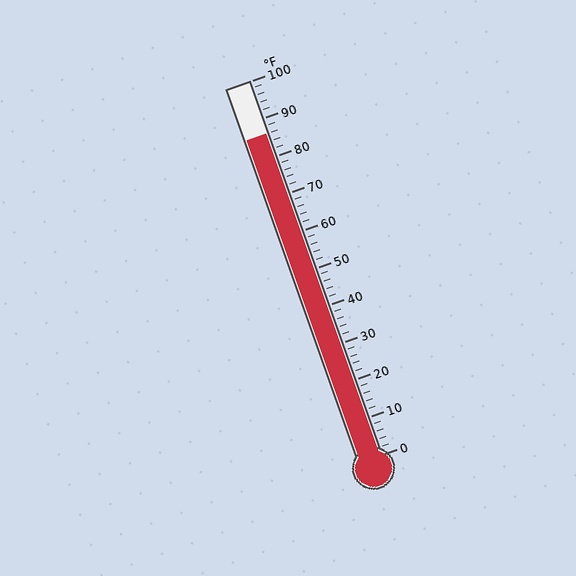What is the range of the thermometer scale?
The thermometer scale ranges from 0°F to 100°F.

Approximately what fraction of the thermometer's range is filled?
The thermometer is filled to approximately 85% of its range.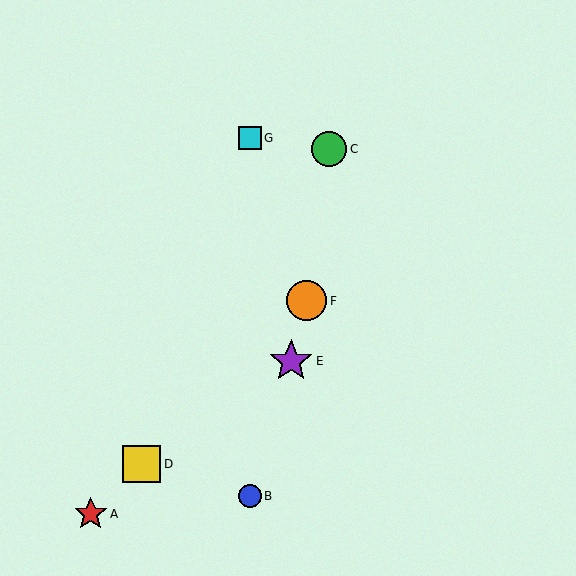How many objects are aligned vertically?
2 objects (B, G) are aligned vertically.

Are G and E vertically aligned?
No, G is at x≈250 and E is at x≈291.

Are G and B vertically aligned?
Yes, both are at x≈250.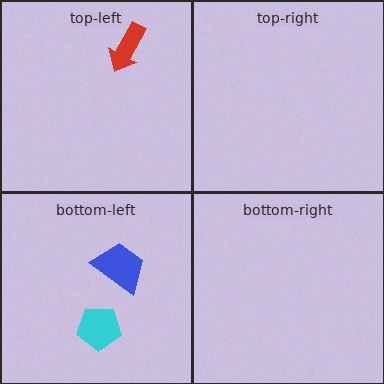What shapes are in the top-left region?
The red arrow.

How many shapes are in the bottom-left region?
2.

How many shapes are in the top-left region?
1.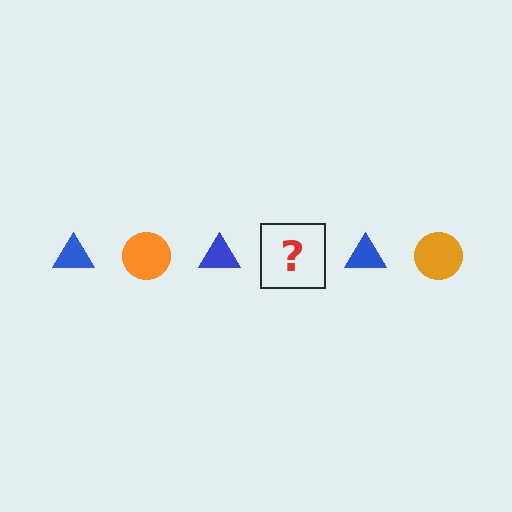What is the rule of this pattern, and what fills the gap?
The rule is that the pattern alternates between blue triangle and orange circle. The gap should be filled with an orange circle.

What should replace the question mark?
The question mark should be replaced with an orange circle.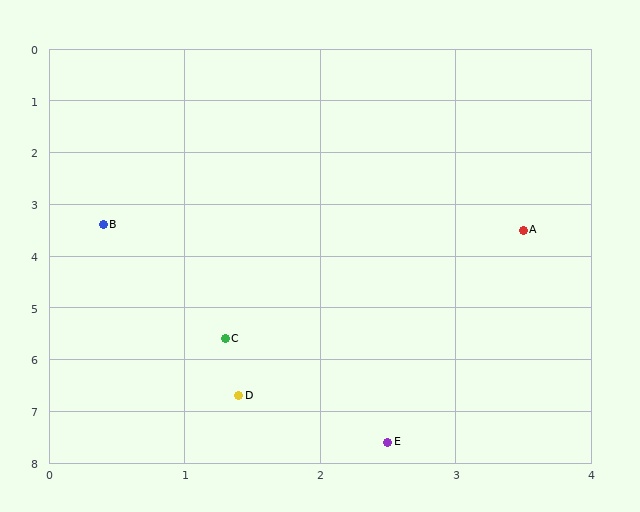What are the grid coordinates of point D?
Point D is at approximately (1.4, 6.7).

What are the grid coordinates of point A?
Point A is at approximately (3.5, 3.5).